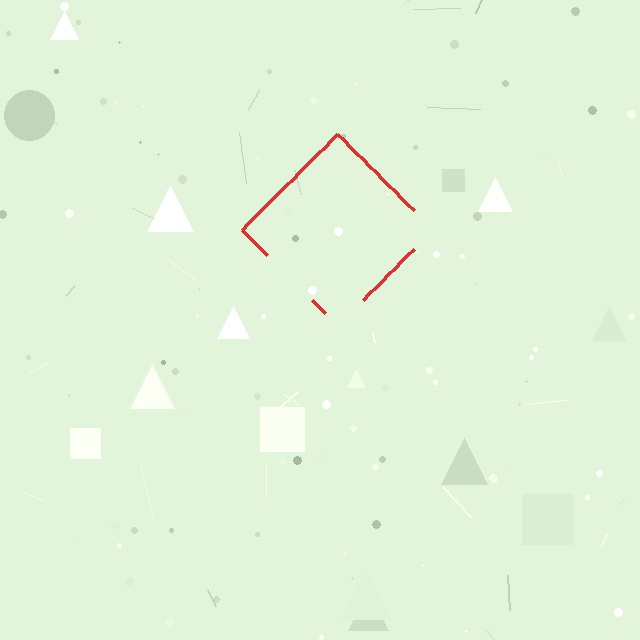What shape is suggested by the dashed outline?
The dashed outline suggests a diamond.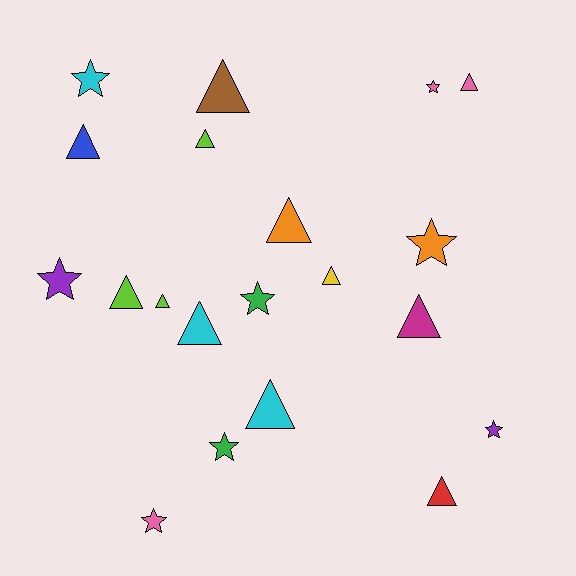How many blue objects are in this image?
There is 1 blue object.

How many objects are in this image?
There are 20 objects.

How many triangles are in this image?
There are 12 triangles.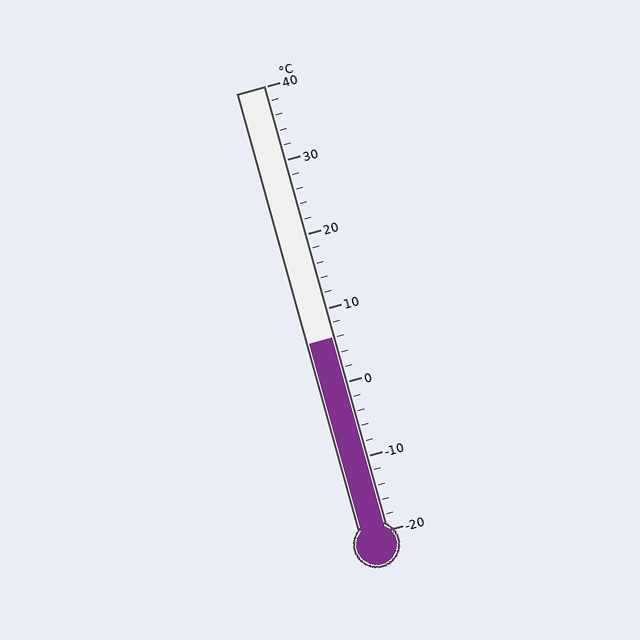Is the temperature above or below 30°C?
The temperature is below 30°C.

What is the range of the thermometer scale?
The thermometer scale ranges from -20°C to 40°C.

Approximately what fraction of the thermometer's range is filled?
The thermometer is filled to approximately 45% of its range.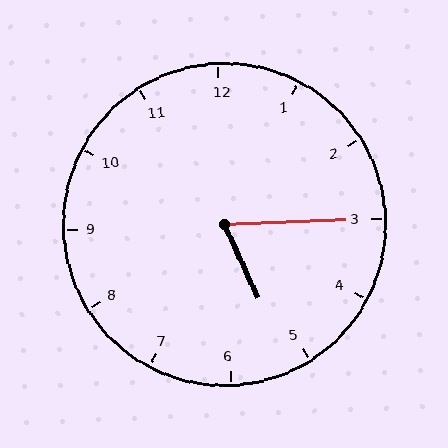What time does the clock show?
5:15.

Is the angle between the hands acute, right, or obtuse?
It is acute.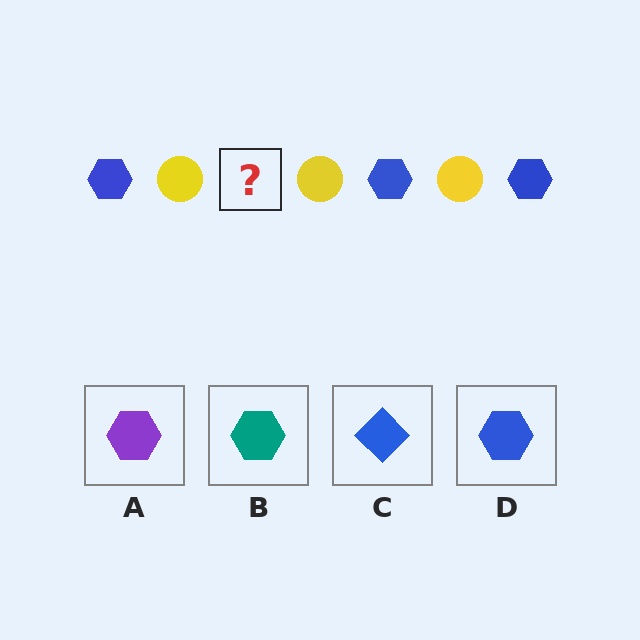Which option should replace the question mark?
Option D.